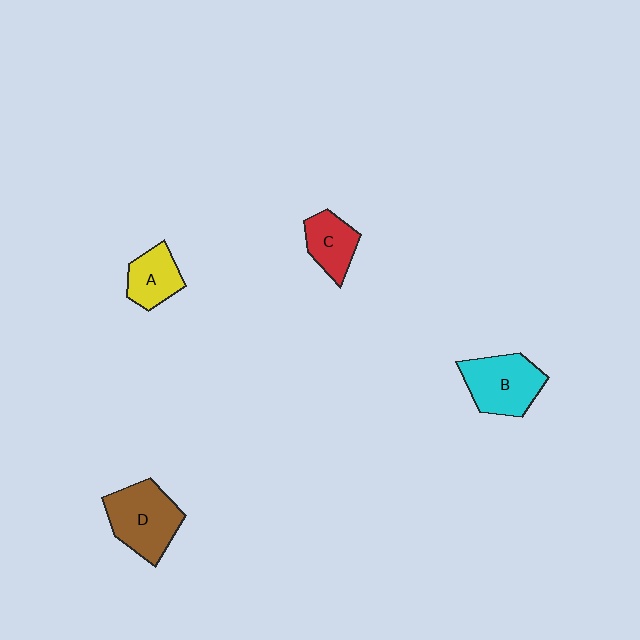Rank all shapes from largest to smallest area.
From largest to smallest: D (brown), B (cyan), C (red), A (yellow).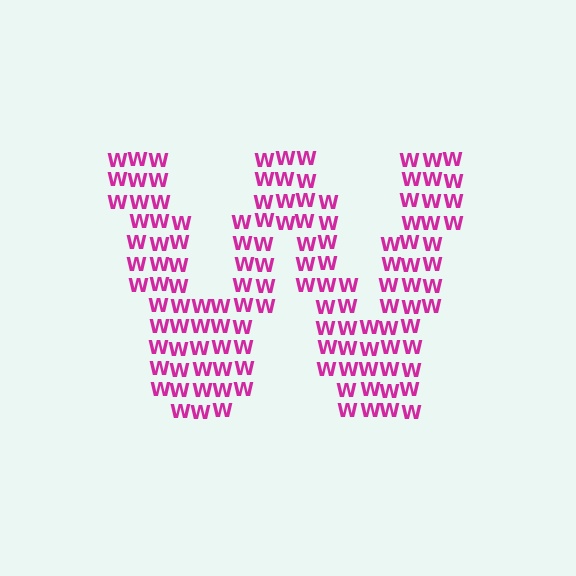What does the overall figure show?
The overall figure shows the letter W.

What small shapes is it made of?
It is made of small letter W's.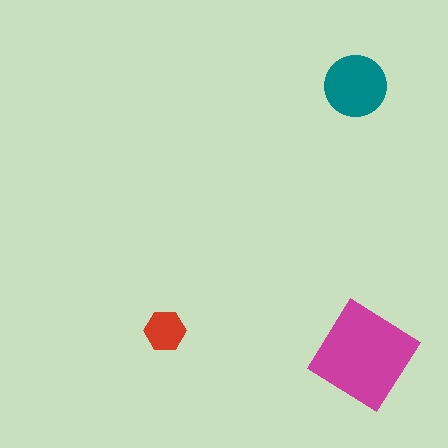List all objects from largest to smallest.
The magenta diamond, the teal circle, the red hexagon.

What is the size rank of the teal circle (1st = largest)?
2nd.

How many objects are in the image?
There are 3 objects in the image.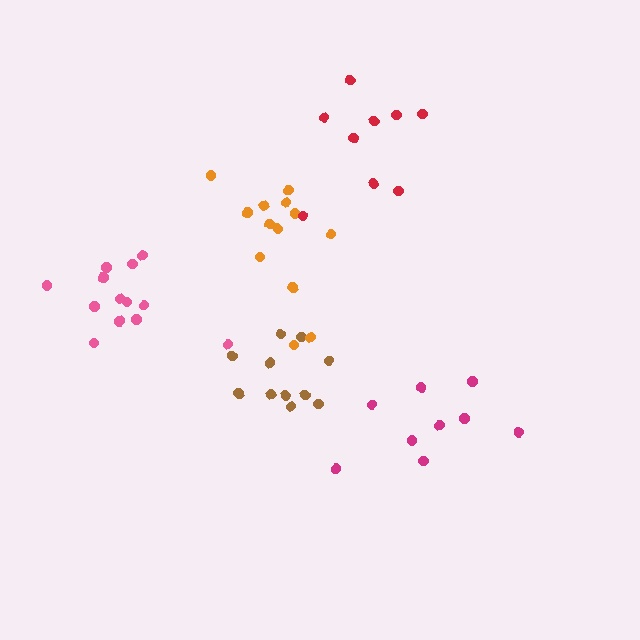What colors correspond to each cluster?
The clusters are colored: brown, orange, red, magenta, pink.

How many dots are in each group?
Group 1: 11 dots, Group 2: 13 dots, Group 3: 9 dots, Group 4: 9 dots, Group 5: 13 dots (55 total).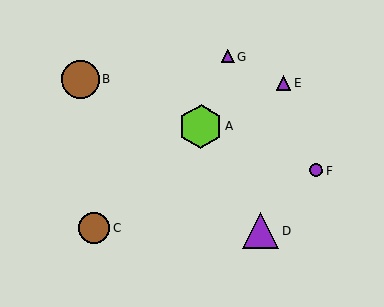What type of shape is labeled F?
Shape F is a purple circle.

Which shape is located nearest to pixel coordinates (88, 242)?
The brown circle (labeled C) at (94, 228) is nearest to that location.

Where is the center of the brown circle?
The center of the brown circle is at (94, 228).